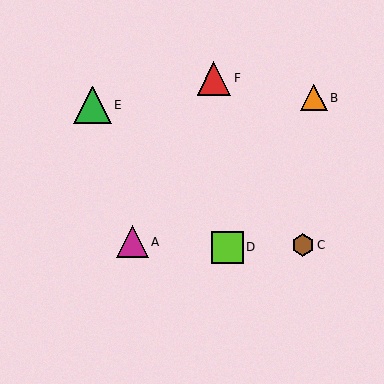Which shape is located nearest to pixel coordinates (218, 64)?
The red triangle (labeled F) at (214, 78) is nearest to that location.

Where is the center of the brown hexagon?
The center of the brown hexagon is at (303, 245).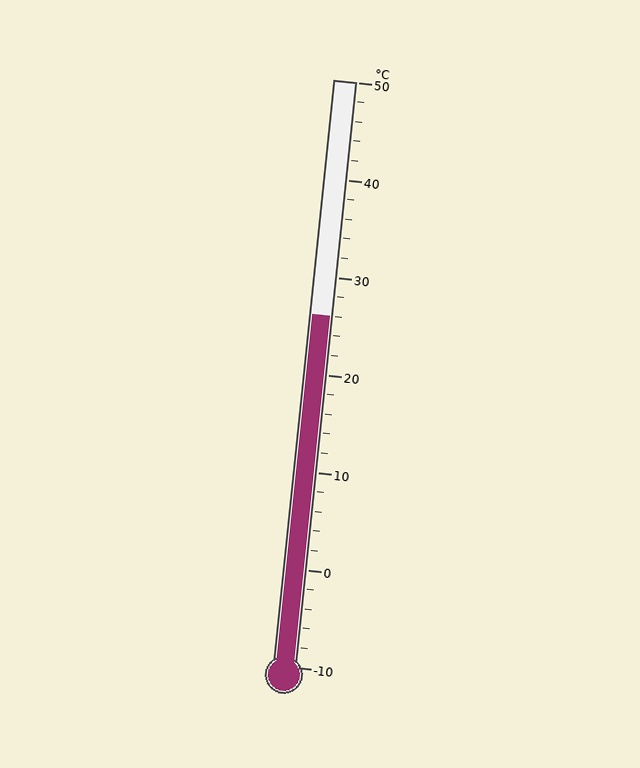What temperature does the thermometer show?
The thermometer shows approximately 26°C.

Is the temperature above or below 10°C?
The temperature is above 10°C.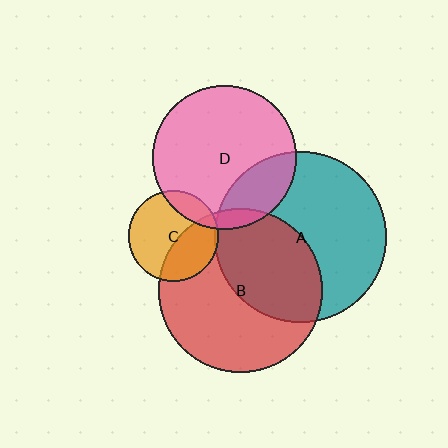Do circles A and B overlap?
Yes.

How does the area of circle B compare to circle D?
Approximately 1.3 times.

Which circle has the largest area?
Circle A (teal).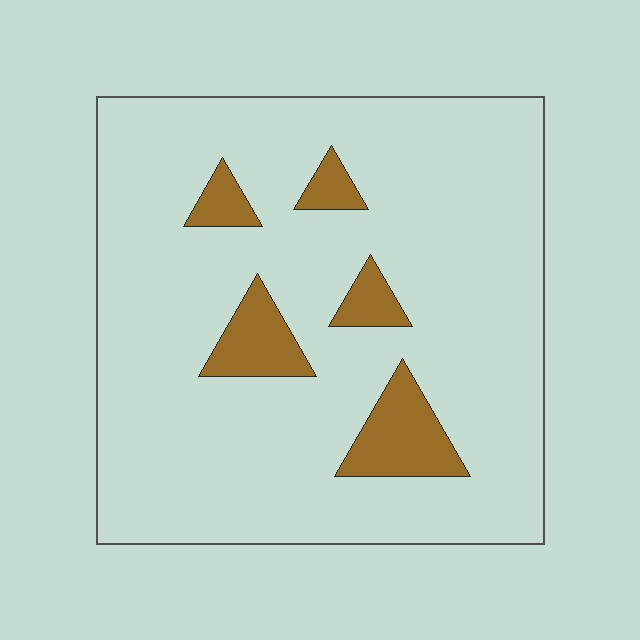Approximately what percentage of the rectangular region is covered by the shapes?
Approximately 10%.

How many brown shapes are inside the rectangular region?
5.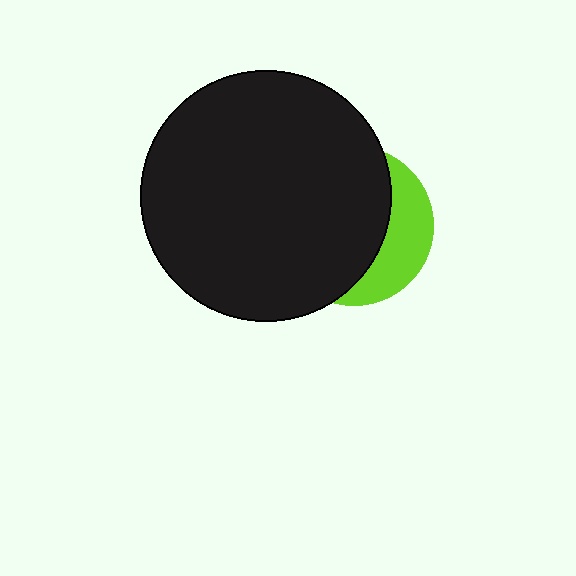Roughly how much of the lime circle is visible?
A small part of it is visible (roughly 31%).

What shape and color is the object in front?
The object in front is a black circle.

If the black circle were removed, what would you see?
You would see the complete lime circle.